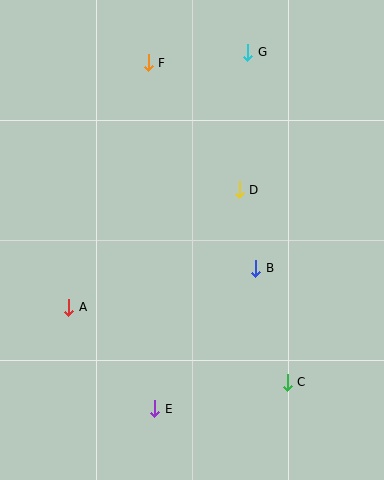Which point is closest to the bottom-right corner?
Point C is closest to the bottom-right corner.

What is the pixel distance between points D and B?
The distance between D and B is 80 pixels.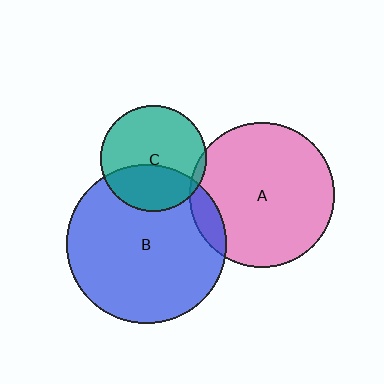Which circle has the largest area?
Circle B (blue).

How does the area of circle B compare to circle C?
Approximately 2.3 times.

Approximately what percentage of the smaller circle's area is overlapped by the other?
Approximately 35%.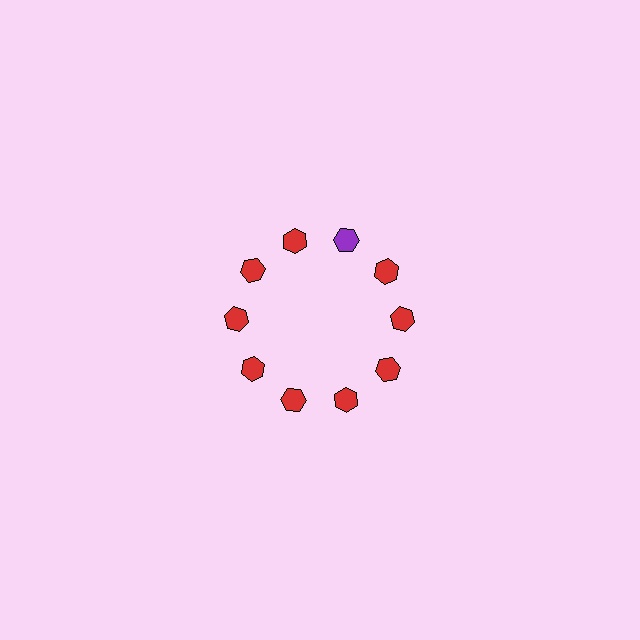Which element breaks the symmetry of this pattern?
The purple hexagon at roughly the 1 o'clock position breaks the symmetry. All other shapes are red hexagons.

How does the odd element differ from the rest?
It has a different color: purple instead of red.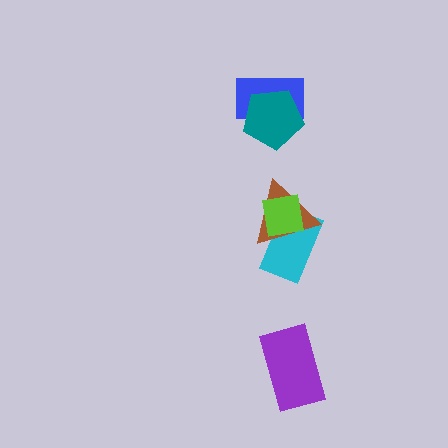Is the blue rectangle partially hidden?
Yes, it is partially covered by another shape.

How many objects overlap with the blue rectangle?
1 object overlaps with the blue rectangle.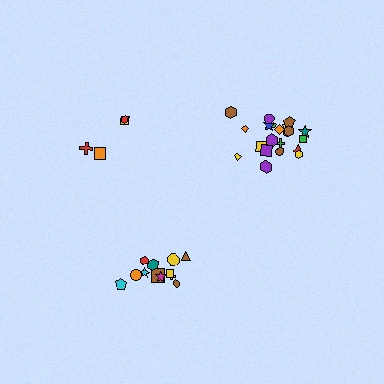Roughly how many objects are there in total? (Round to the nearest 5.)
Roughly 40 objects in total.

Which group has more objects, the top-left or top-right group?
The top-right group.